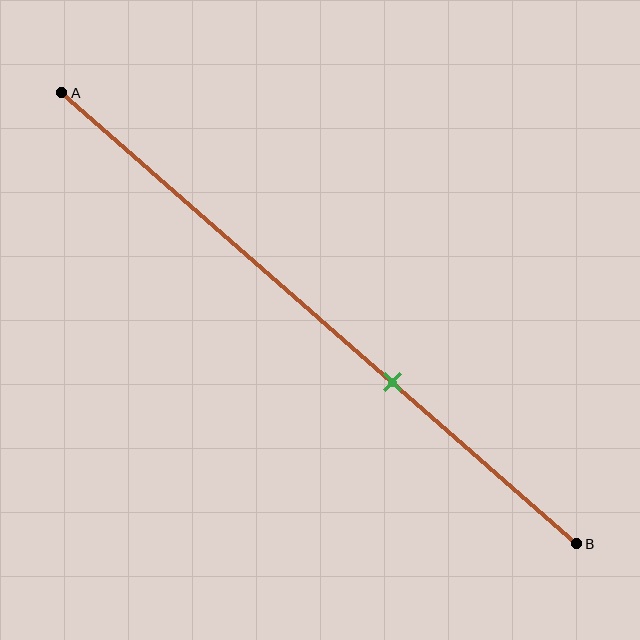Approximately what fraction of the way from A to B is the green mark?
The green mark is approximately 65% of the way from A to B.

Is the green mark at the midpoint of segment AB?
No, the mark is at about 65% from A, not at the 50% midpoint.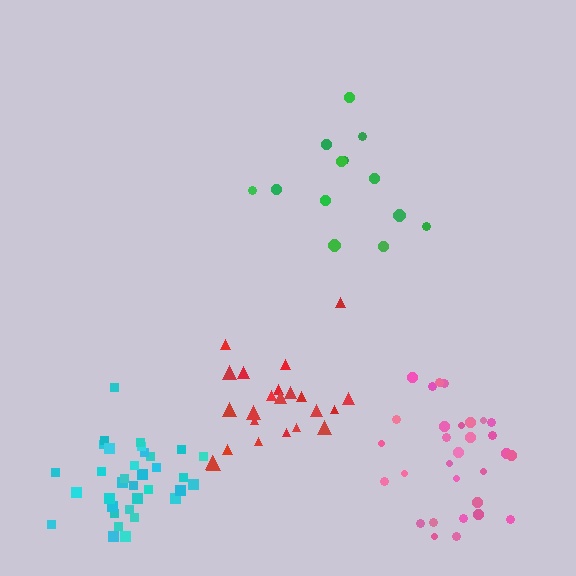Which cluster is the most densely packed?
Cyan.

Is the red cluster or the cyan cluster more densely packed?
Cyan.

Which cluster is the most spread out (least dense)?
Green.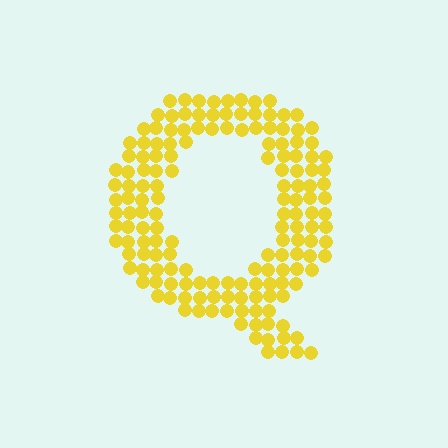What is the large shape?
The large shape is the letter Q.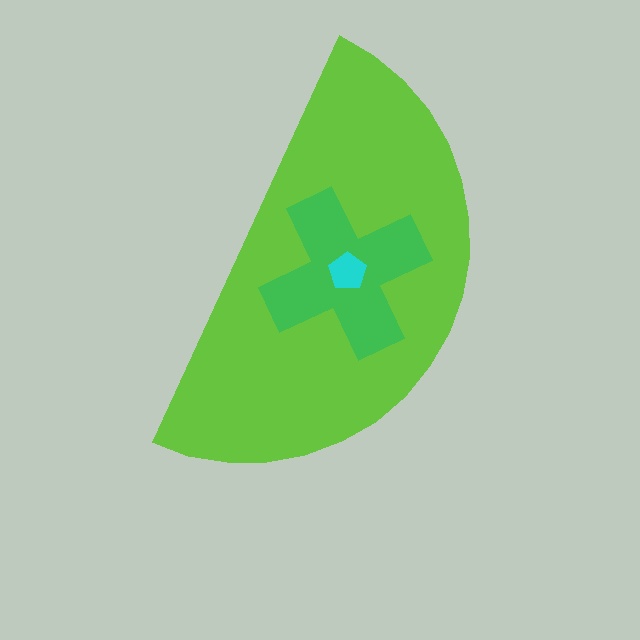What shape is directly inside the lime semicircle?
The green cross.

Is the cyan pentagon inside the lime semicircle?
Yes.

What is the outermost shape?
The lime semicircle.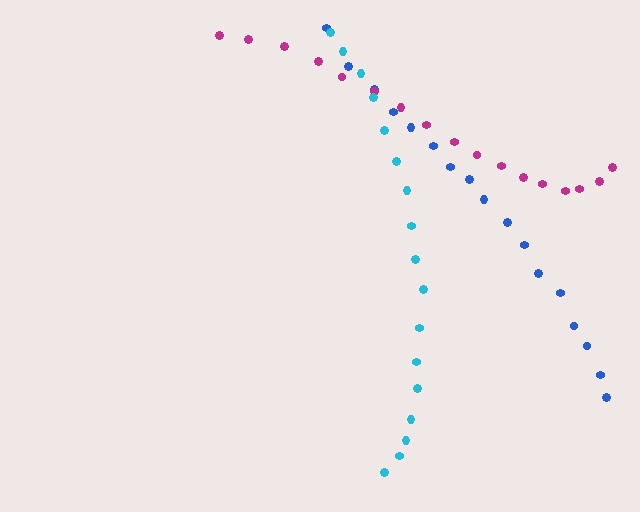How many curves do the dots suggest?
There are 3 distinct paths.